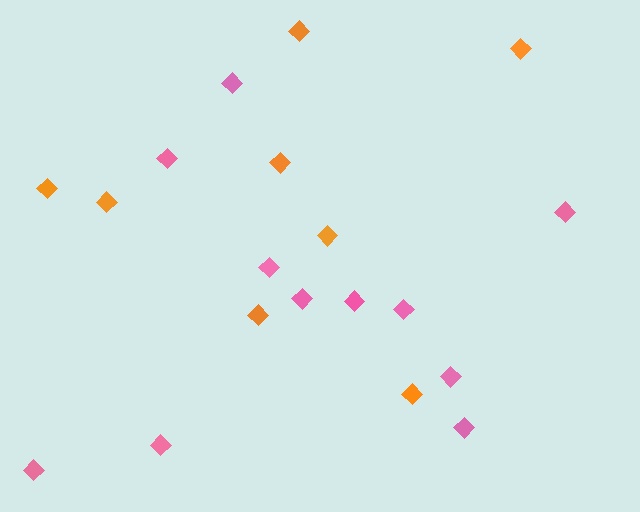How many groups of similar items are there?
There are 2 groups: one group of orange diamonds (8) and one group of pink diamonds (11).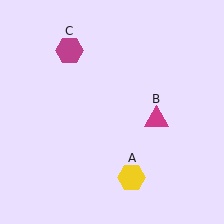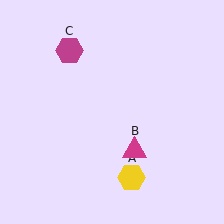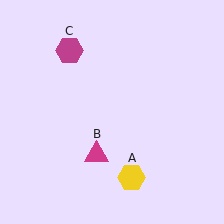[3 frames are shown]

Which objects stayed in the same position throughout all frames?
Yellow hexagon (object A) and magenta hexagon (object C) remained stationary.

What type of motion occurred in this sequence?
The magenta triangle (object B) rotated clockwise around the center of the scene.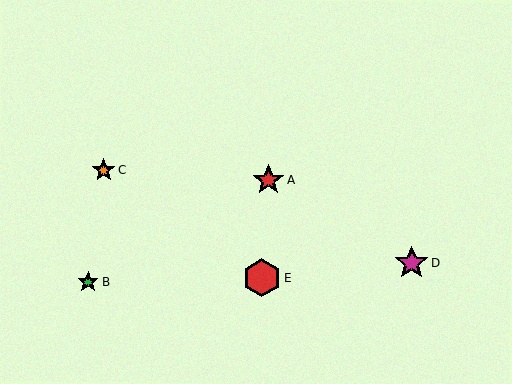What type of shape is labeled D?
Shape D is a magenta star.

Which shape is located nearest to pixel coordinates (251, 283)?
The red hexagon (labeled E) at (262, 278) is nearest to that location.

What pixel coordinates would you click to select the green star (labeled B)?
Click at (88, 282) to select the green star B.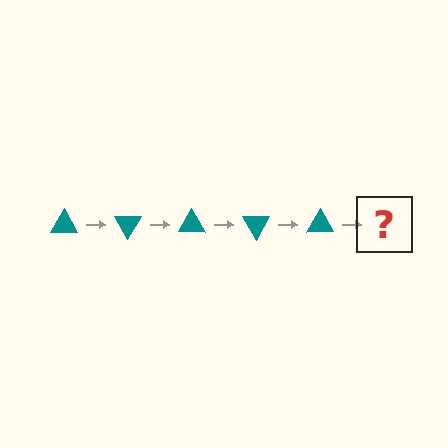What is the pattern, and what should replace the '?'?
The pattern is that the triangle rotates 60 degrees each step. The '?' should be a teal triangle rotated 300 degrees.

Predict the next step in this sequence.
The next step is a teal triangle rotated 300 degrees.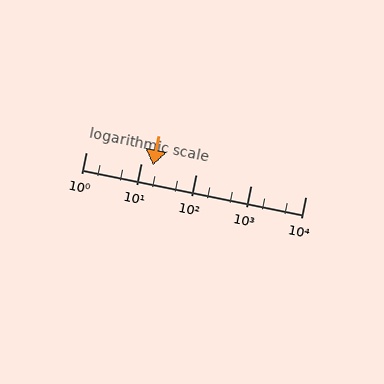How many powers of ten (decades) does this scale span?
The scale spans 4 decades, from 1 to 10000.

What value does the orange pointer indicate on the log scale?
The pointer indicates approximately 17.